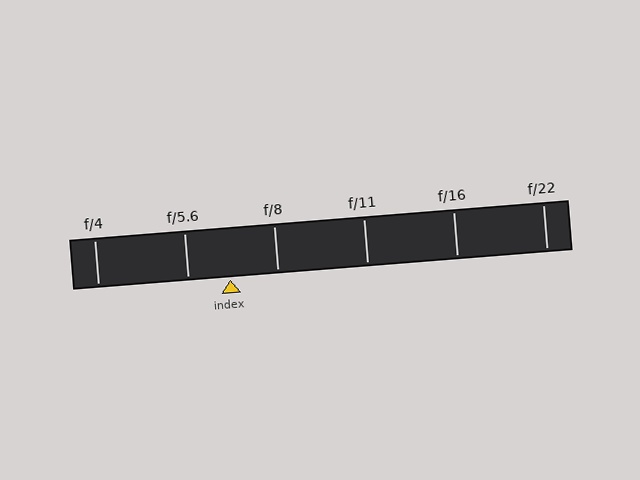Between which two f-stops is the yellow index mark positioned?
The index mark is between f/5.6 and f/8.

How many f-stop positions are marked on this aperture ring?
There are 6 f-stop positions marked.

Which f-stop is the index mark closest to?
The index mark is closest to f/5.6.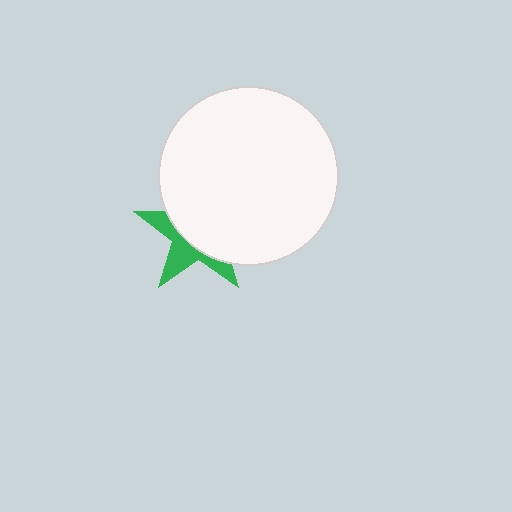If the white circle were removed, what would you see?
You would see the complete green star.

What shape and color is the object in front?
The object in front is a white circle.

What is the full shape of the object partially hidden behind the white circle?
The partially hidden object is a green star.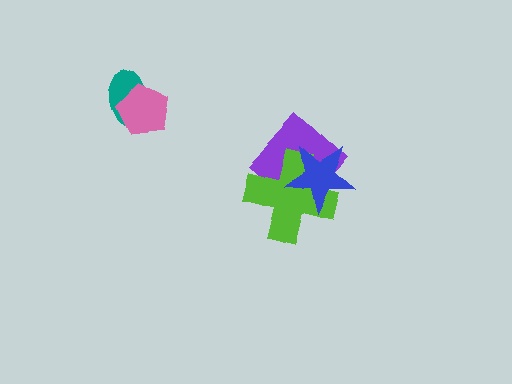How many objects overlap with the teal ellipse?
1 object overlaps with the teal ellipse.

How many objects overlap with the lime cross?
2 objects overlap with the lime cross.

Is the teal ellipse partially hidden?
Yes, it is partially covered by another shape.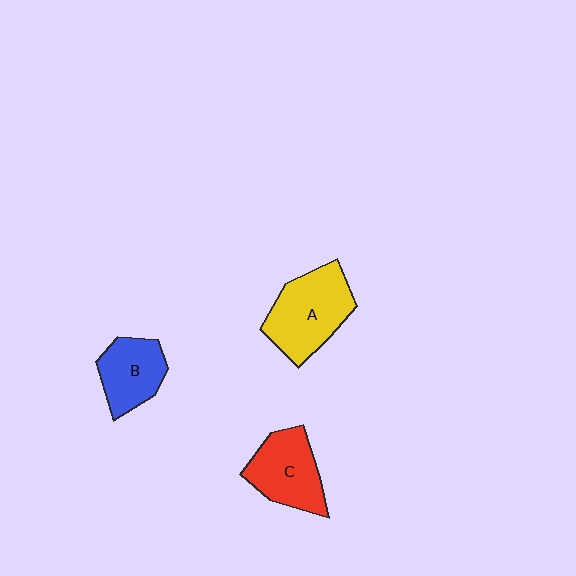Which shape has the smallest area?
Shape B (blue).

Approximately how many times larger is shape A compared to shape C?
Approximately 1.2 times.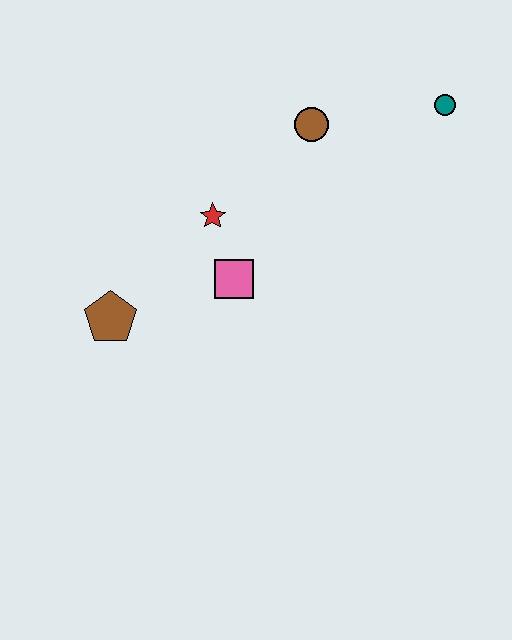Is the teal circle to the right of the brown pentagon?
Yes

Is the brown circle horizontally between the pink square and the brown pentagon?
No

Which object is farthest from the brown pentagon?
The teal circle is farthest from the brown pentagon.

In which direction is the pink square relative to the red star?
The pink square is below the red star.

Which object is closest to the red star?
The pink square is closest to the red star.